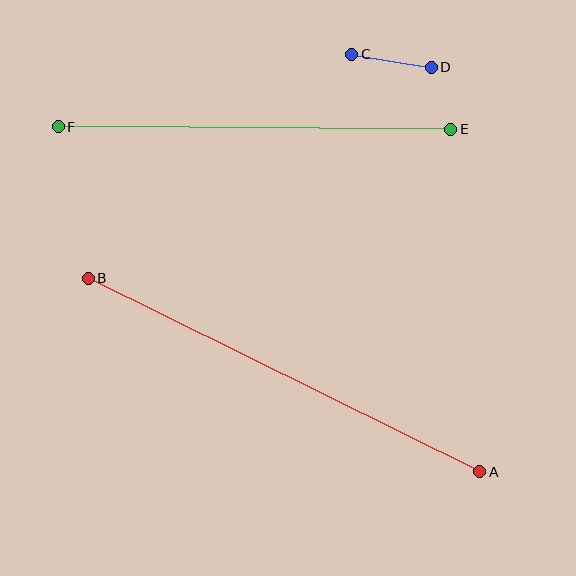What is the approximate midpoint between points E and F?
The midpoint is at approximately (255, 128) pixels.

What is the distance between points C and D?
The distance is approximately 80 pixels.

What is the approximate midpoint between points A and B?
The midpoint is at approximately (284, 375) pixels.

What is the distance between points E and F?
The distance is approximately 393 pixels.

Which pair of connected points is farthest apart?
Points A and B are farthest apart.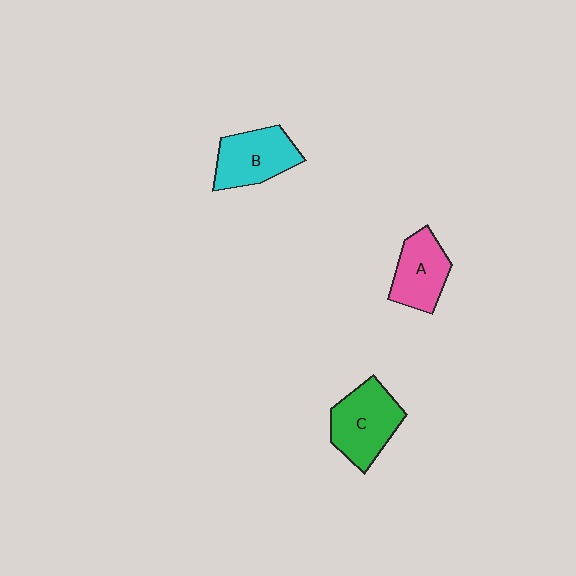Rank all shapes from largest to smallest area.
From largest to smallest: C (green), B (cyan), A (pink).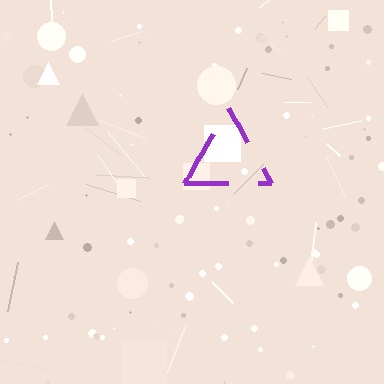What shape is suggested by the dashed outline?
The dashed outline suggests a triangle.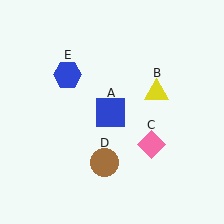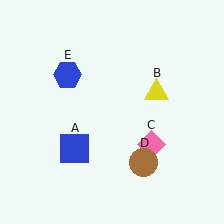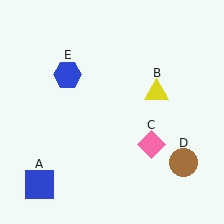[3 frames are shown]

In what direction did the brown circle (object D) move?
The brown circle (object D) moved right.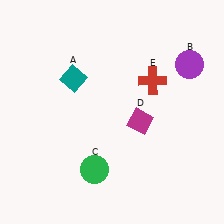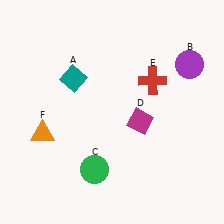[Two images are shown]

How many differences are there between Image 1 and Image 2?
There is 1 difference between the two images.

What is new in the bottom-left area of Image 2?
An orange triangle (F) was added in the bottom-left area of Image 2.